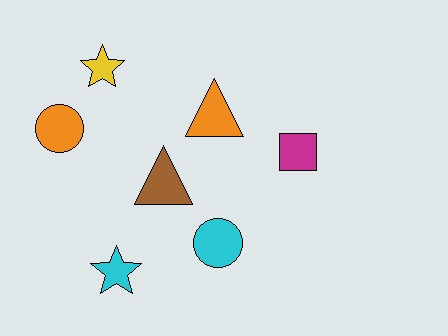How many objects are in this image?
There are 7 objects.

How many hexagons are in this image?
There are no hexagons.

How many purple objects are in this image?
There are no purple objects.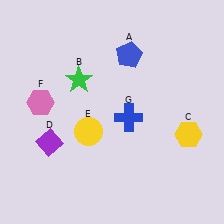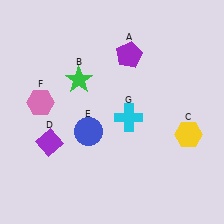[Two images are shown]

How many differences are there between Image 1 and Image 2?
There are 3 differences between the two images.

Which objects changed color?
A changed from blue to purple. E changed from yellow to blue. G changed from blue to cyan.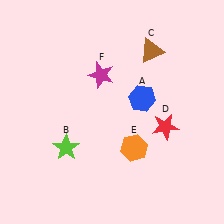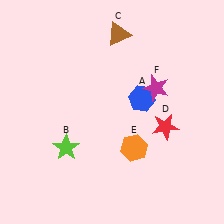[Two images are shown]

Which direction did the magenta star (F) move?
The magenta star (F) moved right.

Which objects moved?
The objects that moved are: the brown triangle (C), the magenta star (F).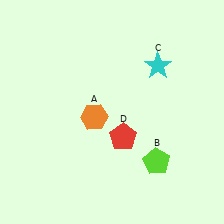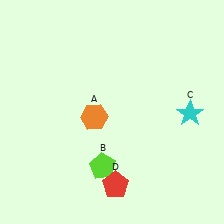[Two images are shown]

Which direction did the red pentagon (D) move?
The red pentagon (D) moved down.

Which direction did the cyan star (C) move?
The cyan star (C) moved down.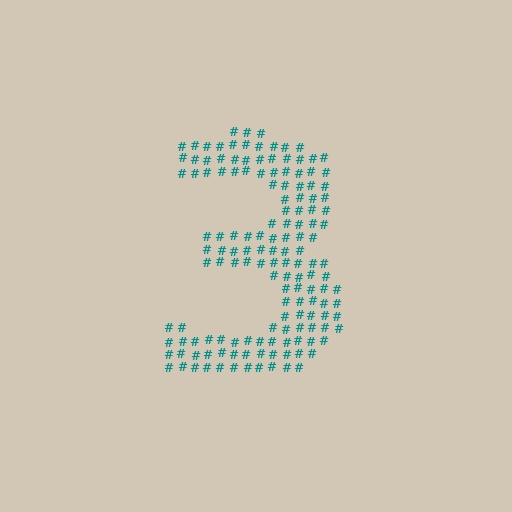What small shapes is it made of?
It is made of small hash symbols.